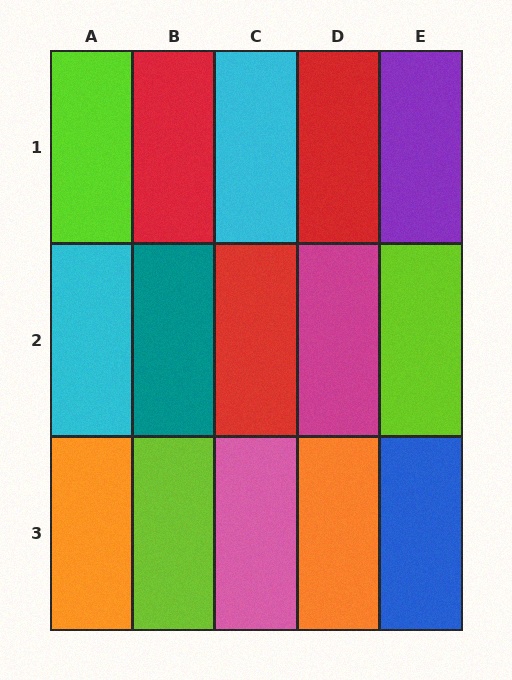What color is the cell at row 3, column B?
Lime.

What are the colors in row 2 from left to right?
Cyan, teal, red, magenta, lime.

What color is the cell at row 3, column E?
Blue.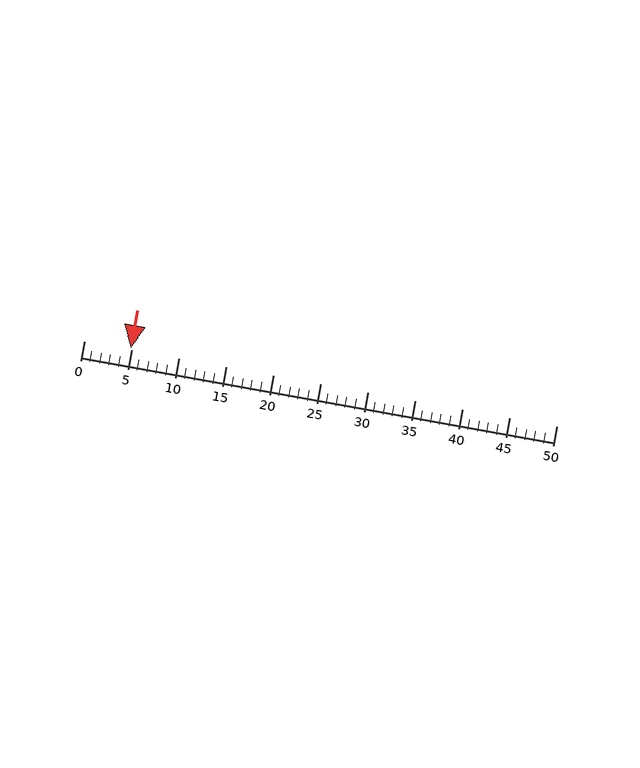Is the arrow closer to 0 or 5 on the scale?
The arrow is closer to 5.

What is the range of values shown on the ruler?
The ruler shows values from 0 to 50.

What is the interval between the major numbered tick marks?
The major tick marks are spaced 5 units apart.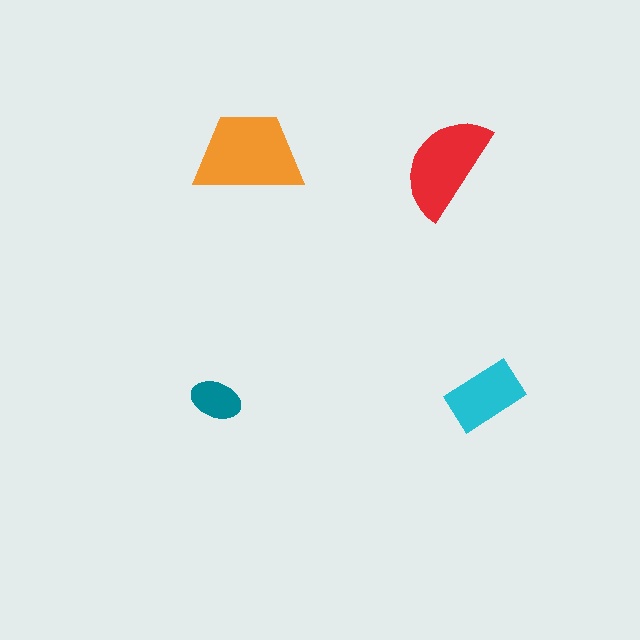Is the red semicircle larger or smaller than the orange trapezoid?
Smaller.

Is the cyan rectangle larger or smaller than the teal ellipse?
Larger.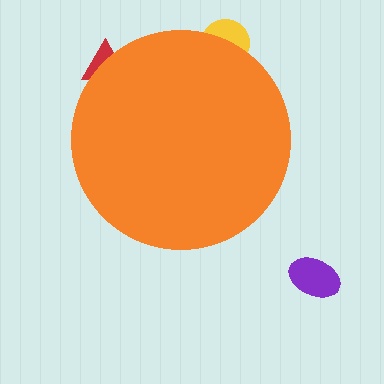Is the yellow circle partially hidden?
Yes, the yellow circle is partially hidden behind the orange circle.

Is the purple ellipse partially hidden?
No, the purple ellipse is fully visible.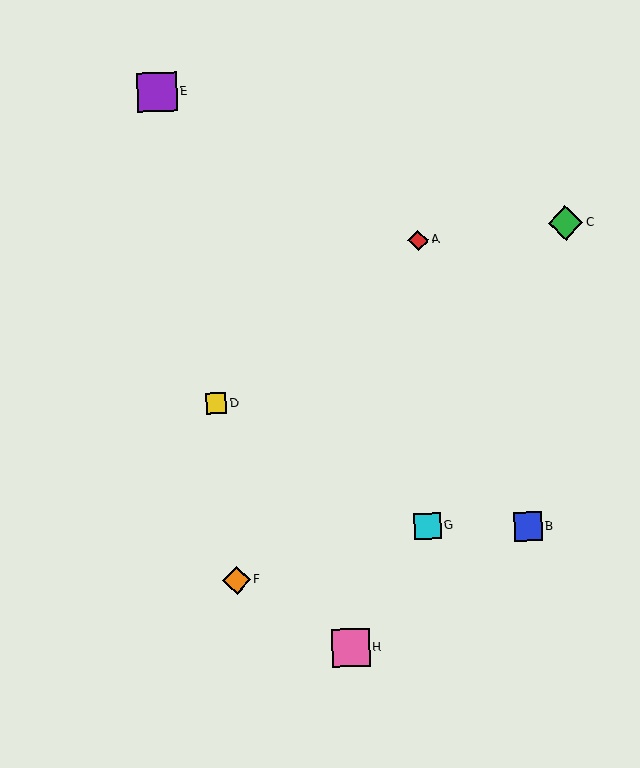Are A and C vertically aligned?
No, A is at x≈418 and C is at x≈566.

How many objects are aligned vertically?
2 objects (A, G) are aligned vertically.